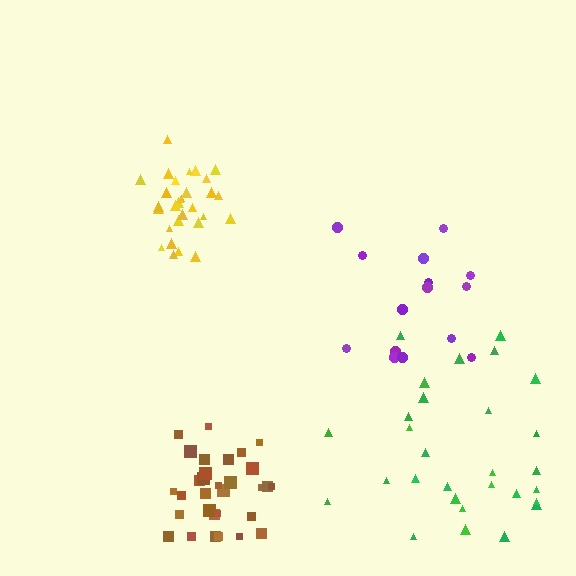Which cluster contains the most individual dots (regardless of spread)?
Brown (31).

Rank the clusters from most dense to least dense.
yellow, brown, purple, green.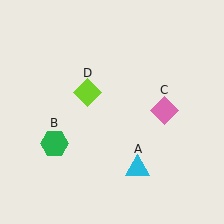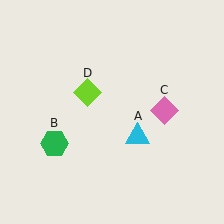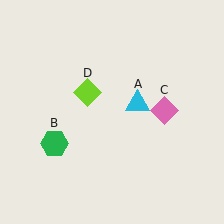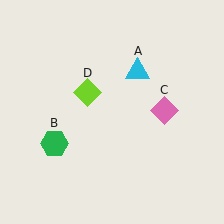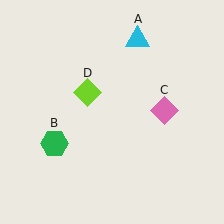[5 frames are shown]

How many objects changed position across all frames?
1 object changed position: cyan triangle (object A).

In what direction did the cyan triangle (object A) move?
The cyan triangle (object A) moved up.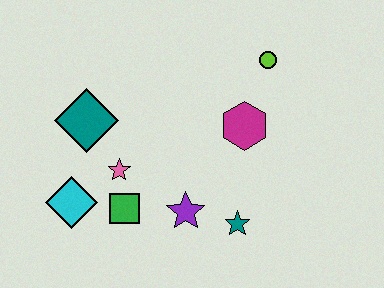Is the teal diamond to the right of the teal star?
No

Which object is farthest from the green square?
The lime circle is farthest from the green square.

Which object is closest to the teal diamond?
The pink star is closest to the teal diamond.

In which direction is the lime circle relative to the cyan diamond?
The lime circle is to the right of the cyan diamond.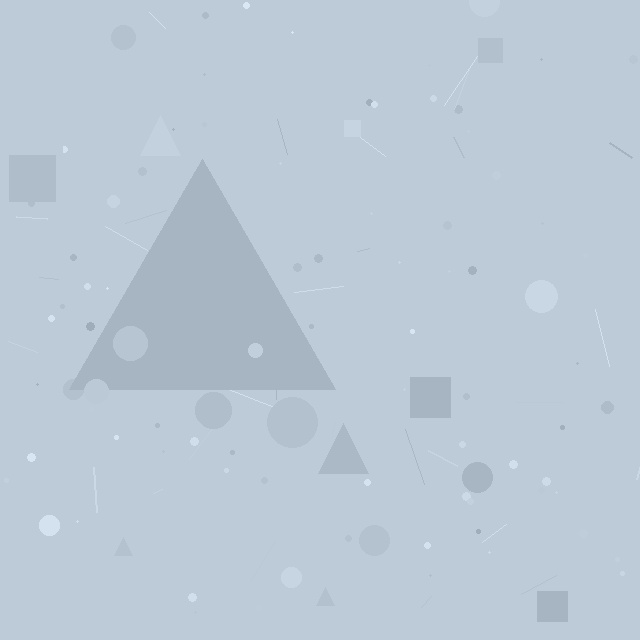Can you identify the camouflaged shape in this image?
The camouflaged shape is a triangle.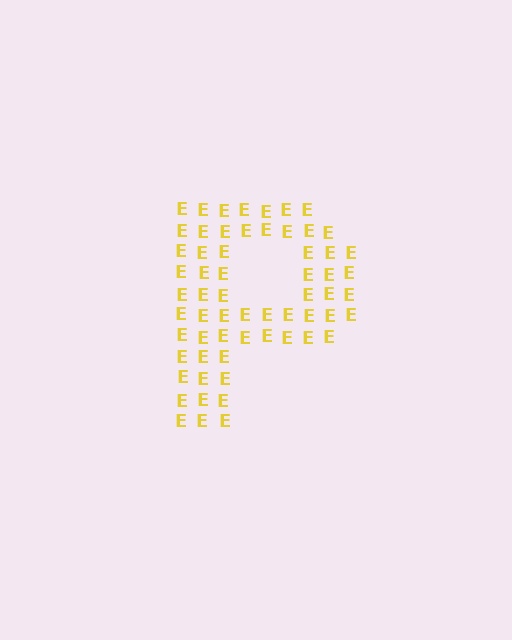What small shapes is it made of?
It is made of small letter E's.